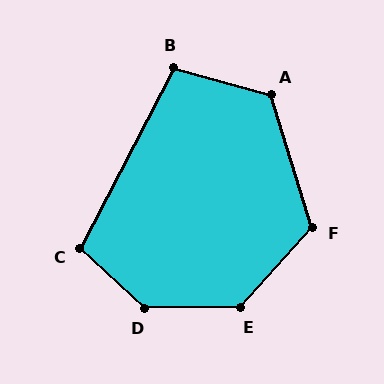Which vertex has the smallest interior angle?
B, at approximately 102 degrees.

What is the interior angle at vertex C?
Approximately 105 degrees (obtuse).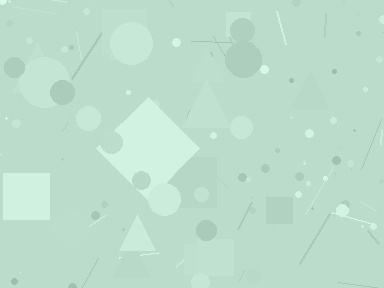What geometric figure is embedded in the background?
A diamond is embedded in the background.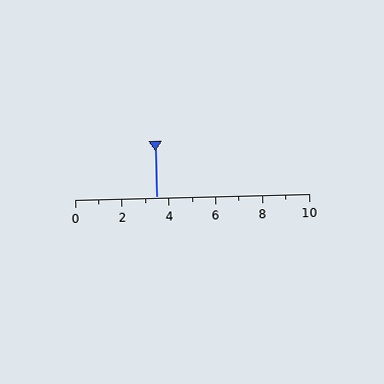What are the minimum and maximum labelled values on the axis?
The axis runs from 0 to 10.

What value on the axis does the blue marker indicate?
The marker indicates approximately 3.5.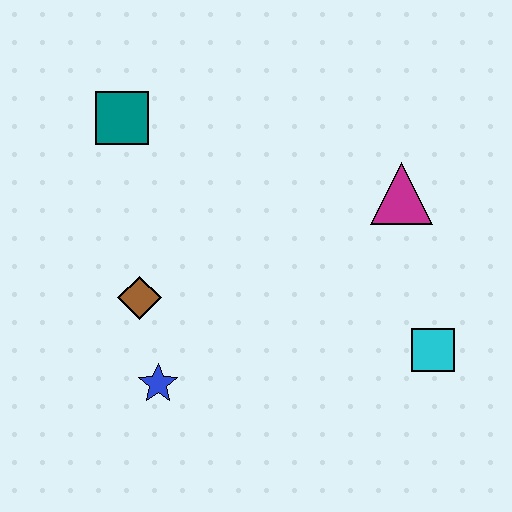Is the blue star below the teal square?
Yes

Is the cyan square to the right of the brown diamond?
Yes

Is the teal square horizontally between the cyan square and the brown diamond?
No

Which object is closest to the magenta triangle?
The cyan square is closest to the magenta triangle.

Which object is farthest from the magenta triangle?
The blue star is farthest from the magenta triangle.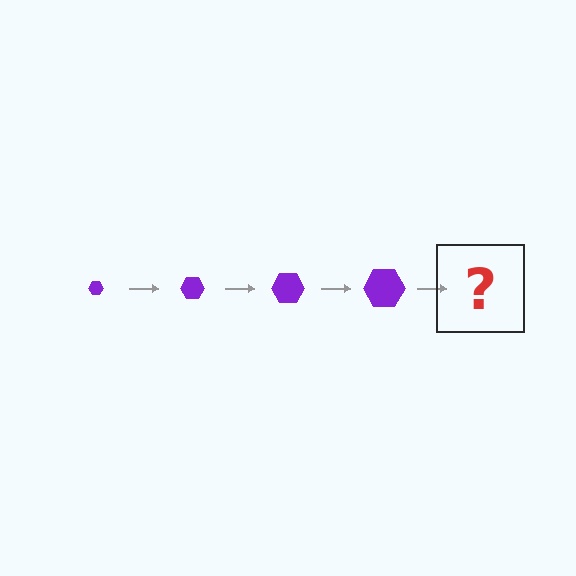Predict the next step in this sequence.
The next step is a purple hexagon, larger than the previous one.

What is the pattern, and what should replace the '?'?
The pattern is that the hexagon gets progressively larger each step. The '?' should be a purple hexagon, larger than the previous one.